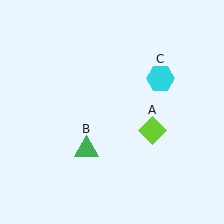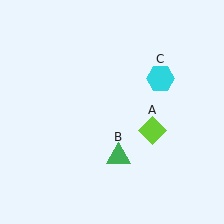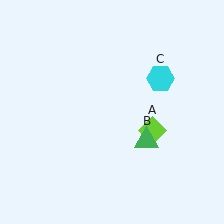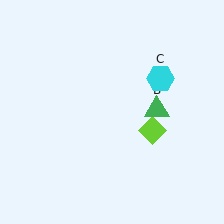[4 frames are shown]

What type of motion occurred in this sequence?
The green triangle (object B) rotated counterclockwise around the center of the scene.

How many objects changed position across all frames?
1 object changed position: green triangle (object B).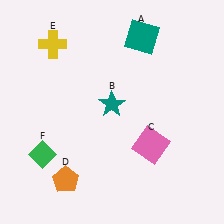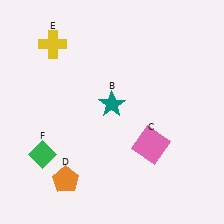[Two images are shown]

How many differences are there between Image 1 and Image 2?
There is 1 difference between the two images.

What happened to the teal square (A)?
The teal square (A) was removed in Image 2. It was in the top-right area of Image 1.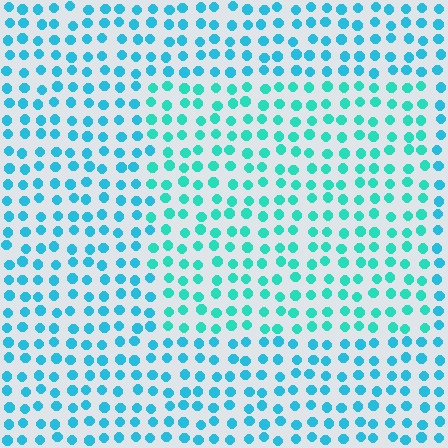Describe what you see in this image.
The image is filled with small cyan elements in a uniform arrangement. A rectangle-shaped region is visible where the elements are tinted to a slightly different hue, forming a subtle color boundary.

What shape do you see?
I see a rectangle.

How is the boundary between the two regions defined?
The boundary is defined purely by a slight shift in hue (about 22 degrees). Spacing, size, and orientation are identical on both sides.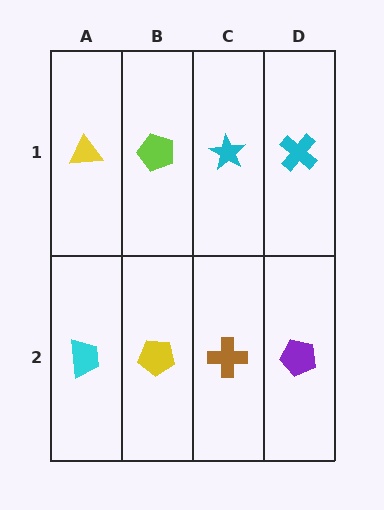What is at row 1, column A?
A yellow triangle.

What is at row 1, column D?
A cyan cross.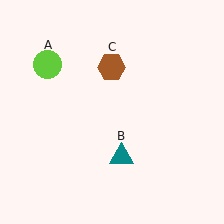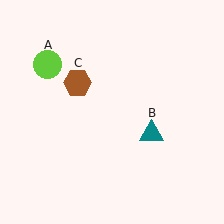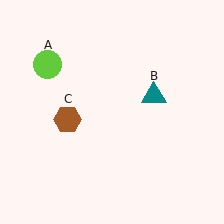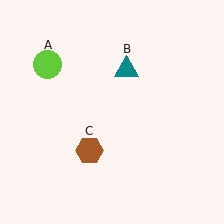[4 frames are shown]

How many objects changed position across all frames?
2 objects changed position: teal triangle (object B), brown hexagon (object C).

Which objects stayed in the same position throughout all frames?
Lime circle (object A) remained stationary.